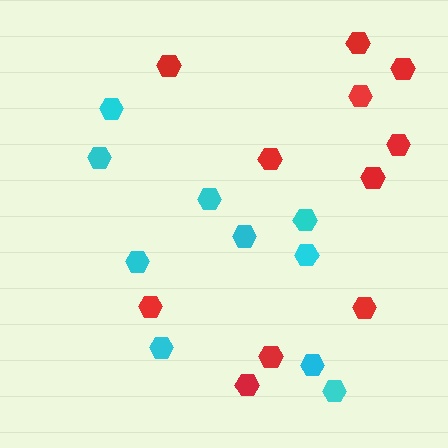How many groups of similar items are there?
There are 2 groups: one group of cyan hexagons (10) and one group of red hexagons (11).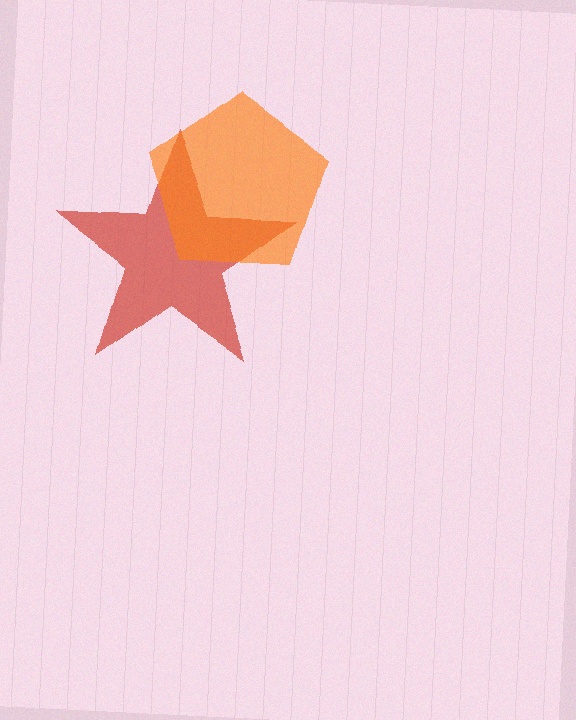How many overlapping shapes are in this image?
There are 2 overlapping shapes in the image.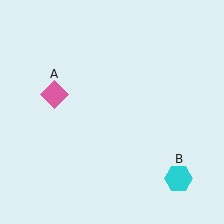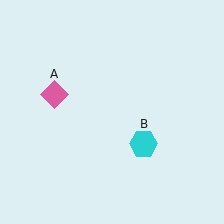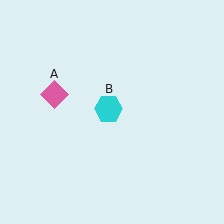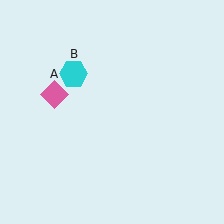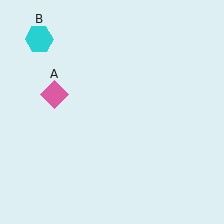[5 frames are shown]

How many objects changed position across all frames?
1 object changed position: cyan hexagon (object B).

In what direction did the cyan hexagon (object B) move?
The cyan hexagon (object B) moved up and to the left.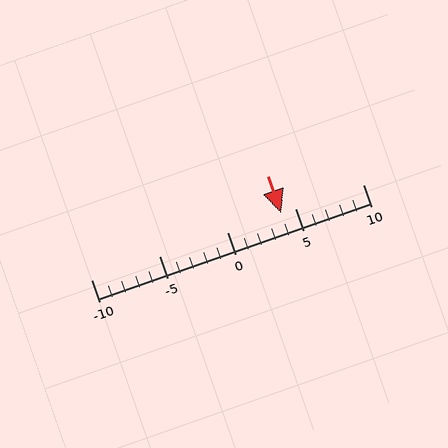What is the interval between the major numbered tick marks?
The major tick marks are spaced 5 units apart.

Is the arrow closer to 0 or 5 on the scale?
The arrow is closer to 5.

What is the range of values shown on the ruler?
The ruler shows values from -10 to 10.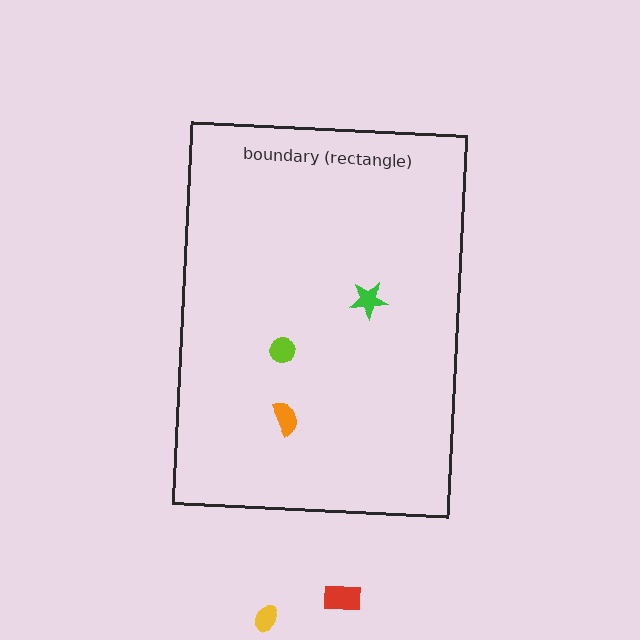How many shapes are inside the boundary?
3 inside, 2 outside.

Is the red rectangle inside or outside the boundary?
Outside.